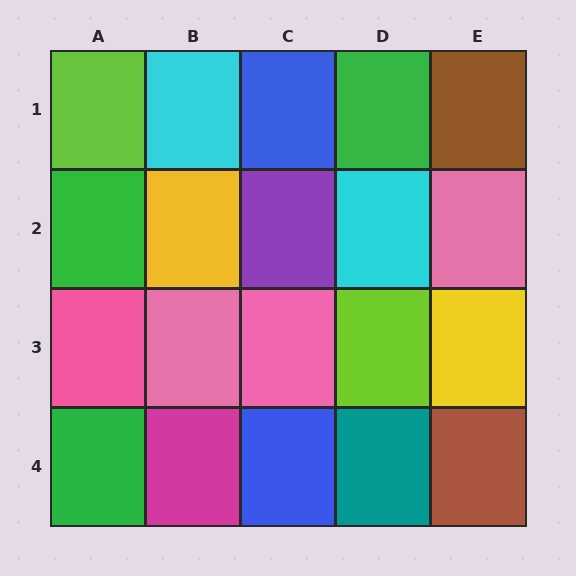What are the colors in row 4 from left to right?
Green, magenta, blue, teal, brown.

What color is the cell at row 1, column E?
Brown.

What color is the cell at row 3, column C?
Pink.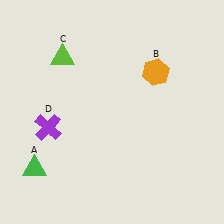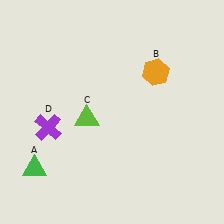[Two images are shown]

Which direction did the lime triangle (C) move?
The lime triangle (C) moved down.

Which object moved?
The lime triangle (C) moved down.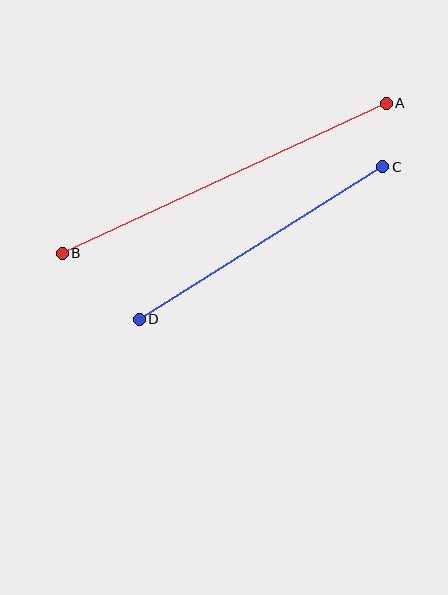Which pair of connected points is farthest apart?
Points A and B are farthest apart.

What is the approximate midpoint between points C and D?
The midpoint is at approximately (261, 243) pixels.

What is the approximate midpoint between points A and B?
The midpoint is at approximately (224, 178) pixels.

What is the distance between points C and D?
The distance is approximately 287 pixels.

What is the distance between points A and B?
The distance is approximately 357 pixels.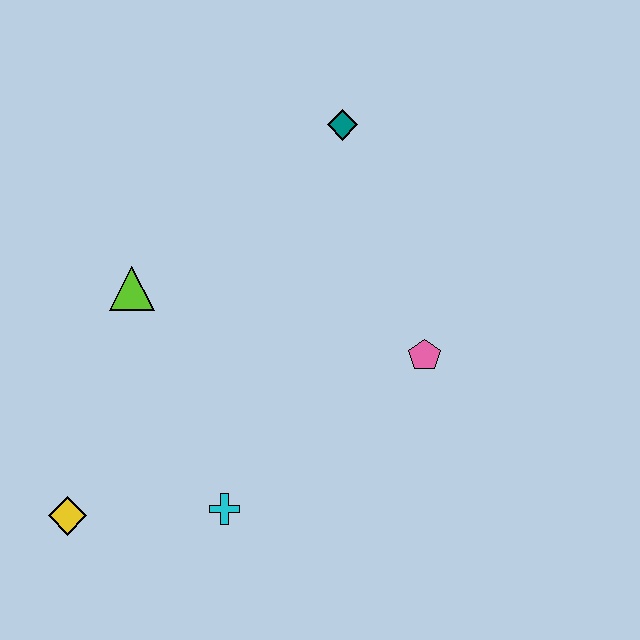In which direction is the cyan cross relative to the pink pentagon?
The cyan cross is to the left of the pink pentagon.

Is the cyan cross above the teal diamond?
No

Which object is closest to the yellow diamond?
The cyan cross is closest to the yellow diamond.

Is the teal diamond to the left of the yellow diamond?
No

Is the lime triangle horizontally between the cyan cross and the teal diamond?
No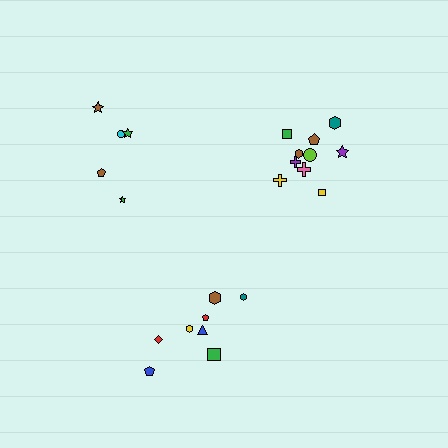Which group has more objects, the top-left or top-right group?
The top-right group.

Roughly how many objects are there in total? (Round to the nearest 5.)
Roughly 25 objects in total.